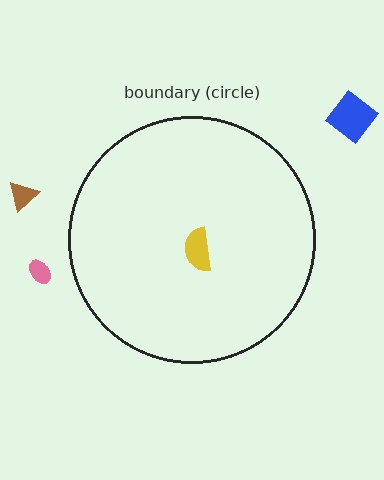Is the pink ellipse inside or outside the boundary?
Outside.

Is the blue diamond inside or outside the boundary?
Outside.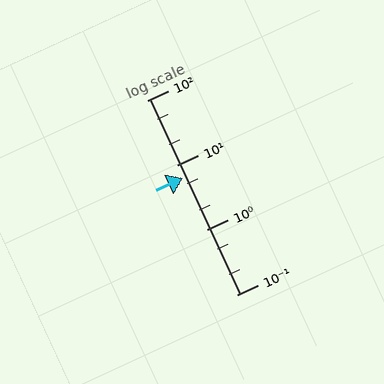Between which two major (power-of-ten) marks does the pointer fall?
The pointer is between 1 and 10.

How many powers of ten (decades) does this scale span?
The scale spans 3 decades, from 0.1 to 100.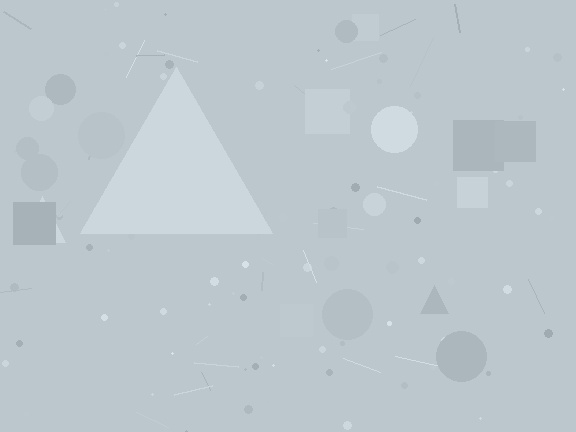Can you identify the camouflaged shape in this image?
The camouflaged shape is a triangle.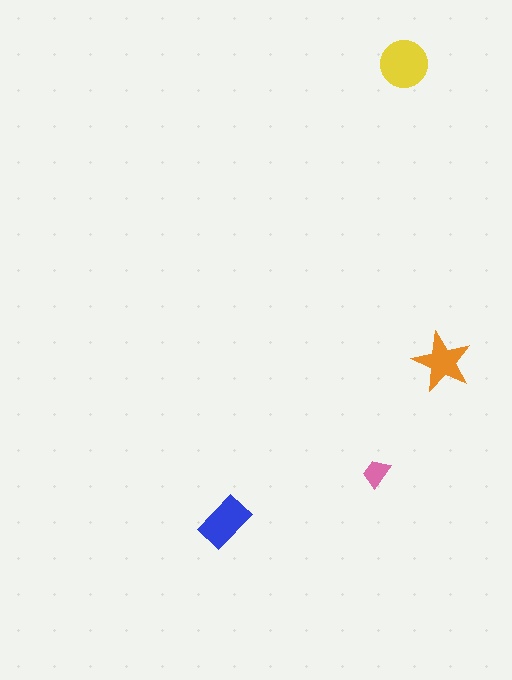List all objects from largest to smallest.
The yellow circle, the blue rectangle, the orange star, the pink trapezoid.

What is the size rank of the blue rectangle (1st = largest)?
2nd.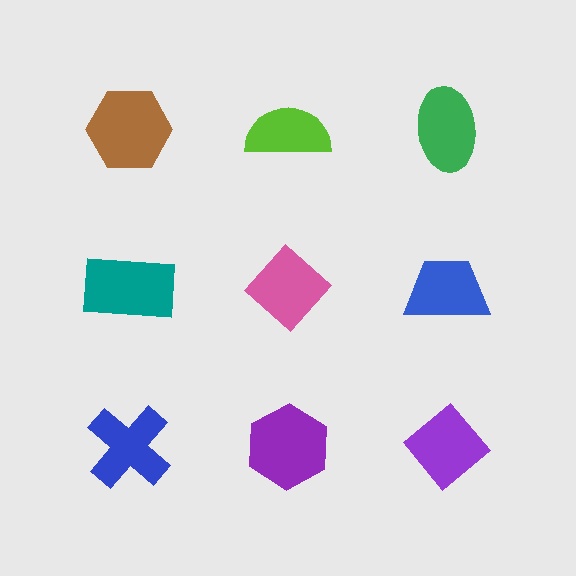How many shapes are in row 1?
3 shapes.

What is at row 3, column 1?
A blue cross.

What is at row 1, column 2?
A lime semicircle.